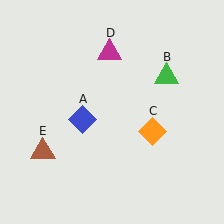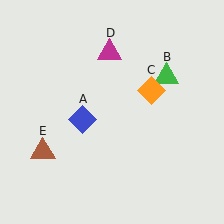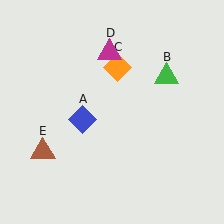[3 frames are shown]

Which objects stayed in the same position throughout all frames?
Blue diamond (object A) and green triangle (object B) and magenta triangle (object D) and brown triangle (object E) remained stationary.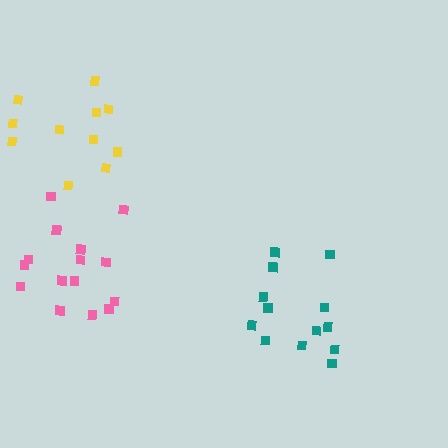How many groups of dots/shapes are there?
There are 3 groups.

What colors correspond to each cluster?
The clusters are colored: pink, yellow, teal.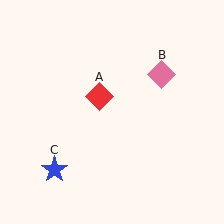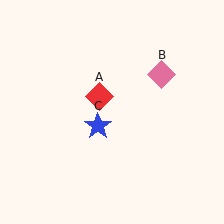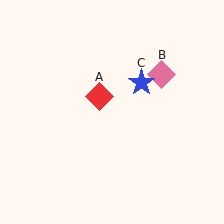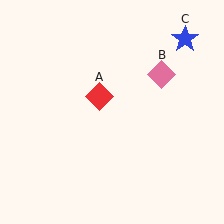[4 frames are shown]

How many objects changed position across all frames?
1 object changed position: blue star (object C).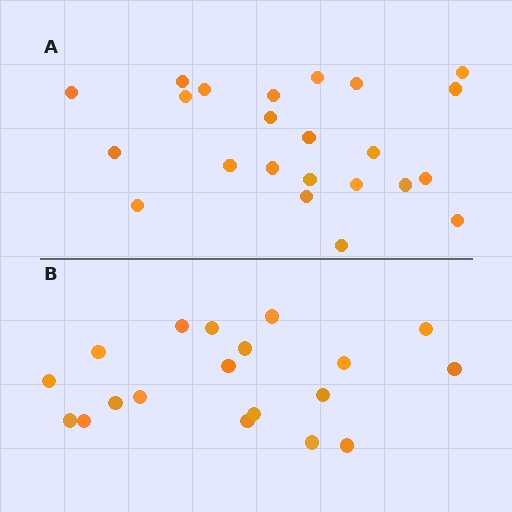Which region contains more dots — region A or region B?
Region A (the top region) has more dots.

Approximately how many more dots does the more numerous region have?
Region A has about 4 more dots than region B.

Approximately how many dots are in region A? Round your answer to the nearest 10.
About 20 dots. (The exact count is 23, which rounds to 20.)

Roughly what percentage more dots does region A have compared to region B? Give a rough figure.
About 20% more.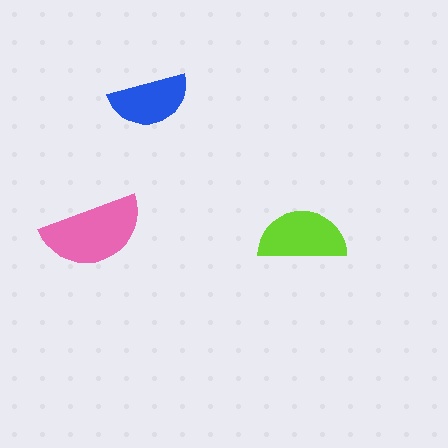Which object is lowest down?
The pink semicircle is bottommost.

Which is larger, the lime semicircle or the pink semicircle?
The pink one.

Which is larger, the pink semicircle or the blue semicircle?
The pink one.